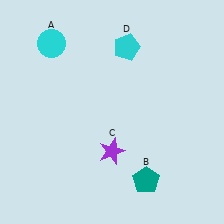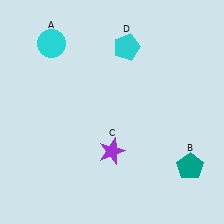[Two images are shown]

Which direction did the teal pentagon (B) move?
The teal pentagon (B) moved right.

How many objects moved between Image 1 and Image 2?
1 object moved between the two images.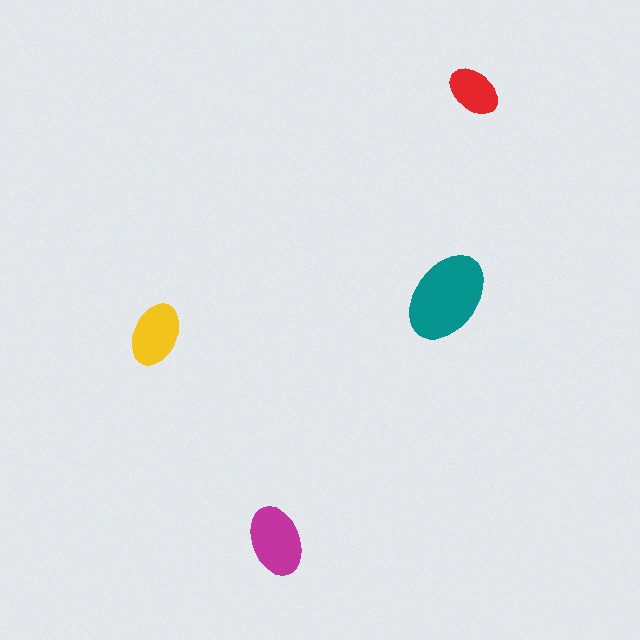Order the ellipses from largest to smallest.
the teal one, the magenta one, the yellow one, the red one.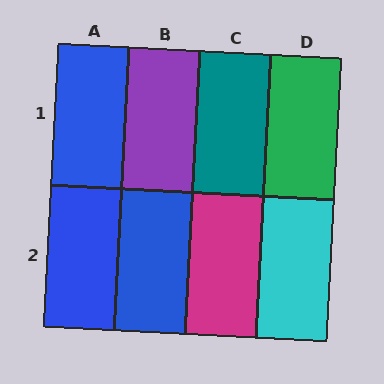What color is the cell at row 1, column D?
Green.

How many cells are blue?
3 cells are blue.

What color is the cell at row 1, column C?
Teal.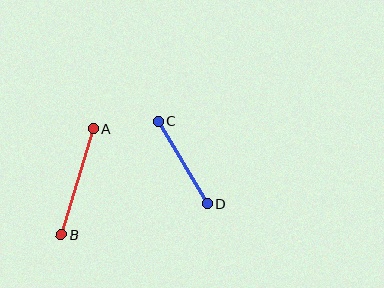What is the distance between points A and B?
The distance is approximately 111 pixels.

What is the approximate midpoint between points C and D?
The midpoint is at approximately (183, 162) pixels.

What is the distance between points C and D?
The distance is approximately 96 pixels.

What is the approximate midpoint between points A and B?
The midpoint is at approximately (78, 182) pixels.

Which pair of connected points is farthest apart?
Points A and B are farthest apart.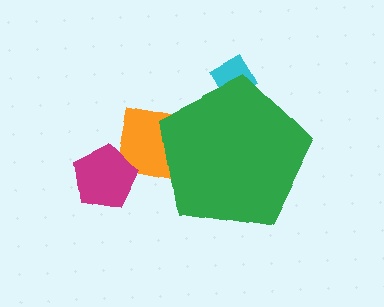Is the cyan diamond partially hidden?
Yes, the cyan diamond is partially hidden behind the green pentagon.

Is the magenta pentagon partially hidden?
No, the magenta pentagon is fully visible.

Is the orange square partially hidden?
Yes, the orange square is partially hidden behind the green pentagon.